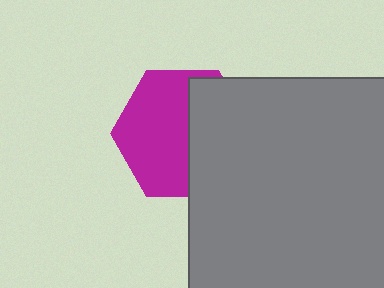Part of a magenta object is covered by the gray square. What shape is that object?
It is a hexagon.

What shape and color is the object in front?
The object in front is a gray square.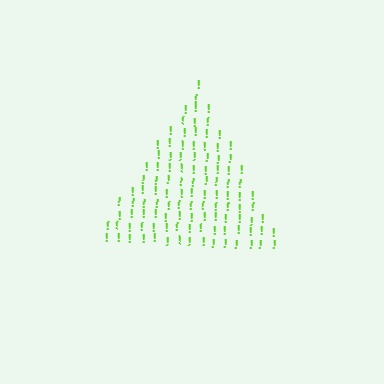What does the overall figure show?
The overall figure shows a triangle.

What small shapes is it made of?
It is made of small exclamation marks.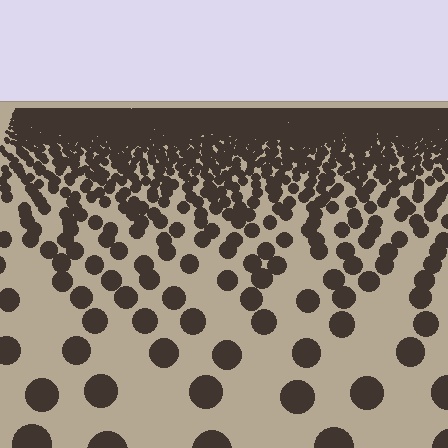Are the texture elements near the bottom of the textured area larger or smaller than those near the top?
Larger. Near the bottom, elements are closer to the viewer and appear at a bigger on-screen size.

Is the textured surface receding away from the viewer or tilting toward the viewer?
The surface is receding away from the viewer. Texture elements get smaller and denser toward the top.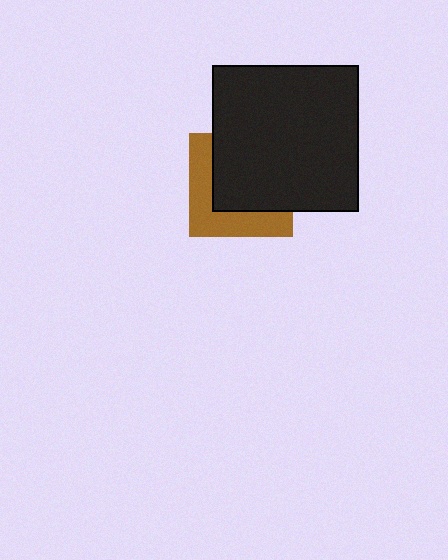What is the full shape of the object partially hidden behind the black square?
The partially hidden object is a brown square.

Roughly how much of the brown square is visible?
A small part of it is visible (roughly 41%).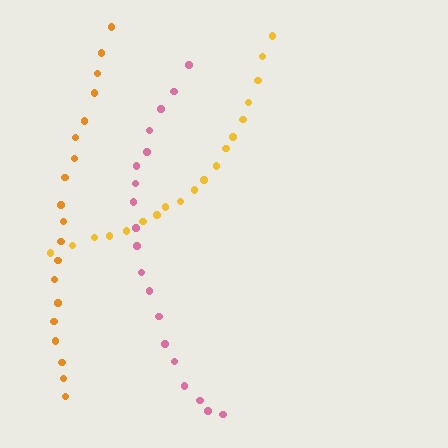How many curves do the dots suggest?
There are 3 distinct paths.